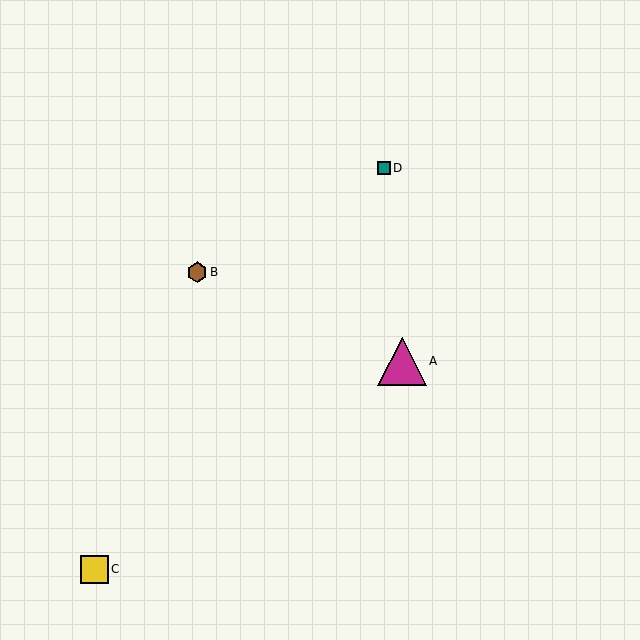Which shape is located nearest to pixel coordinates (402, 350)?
The magenta triangle (labeled A) at (402, 361) is nearest to that location.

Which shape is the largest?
The magenta triangle (labeled A) is the largest.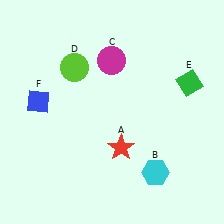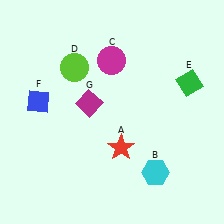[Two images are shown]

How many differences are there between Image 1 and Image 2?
There is 1 difference between the two images.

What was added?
A magenta diamond (G) was added in Image 2.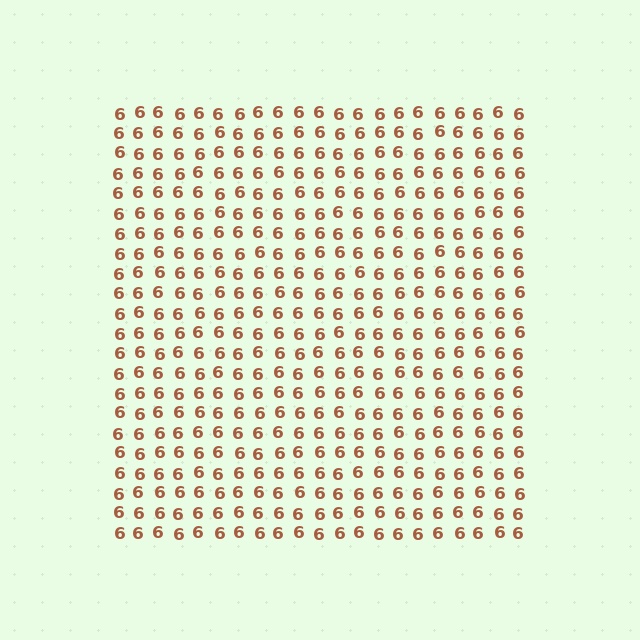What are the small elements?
The small elements are digit 6's.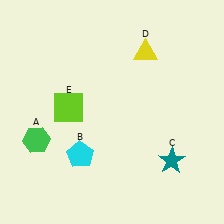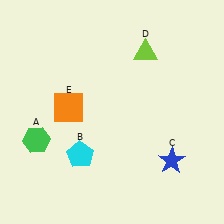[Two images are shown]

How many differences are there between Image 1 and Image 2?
There are 3 differences between the two images.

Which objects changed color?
C changed from teal to blue. D changed from yellow to lime. E changed from lime to orange.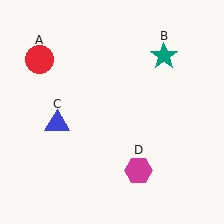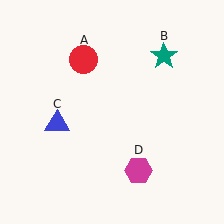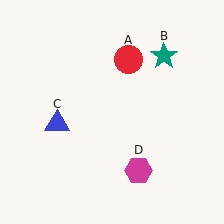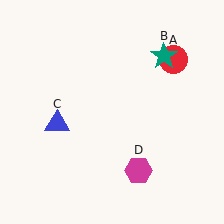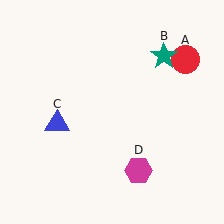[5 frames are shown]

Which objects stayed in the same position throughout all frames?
Teal star (object B) and blue triangle (object C) and magenta hexagon (object D) remained stationary.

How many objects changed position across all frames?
1 object changed position: red circle (object A).